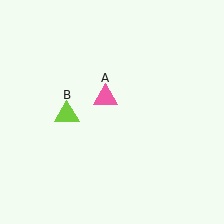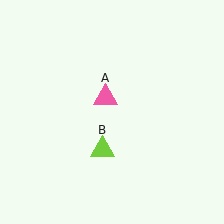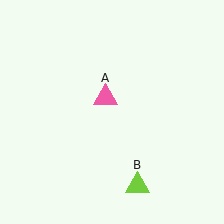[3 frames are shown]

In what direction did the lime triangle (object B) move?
The lime triangle (object B) moved down and to the right.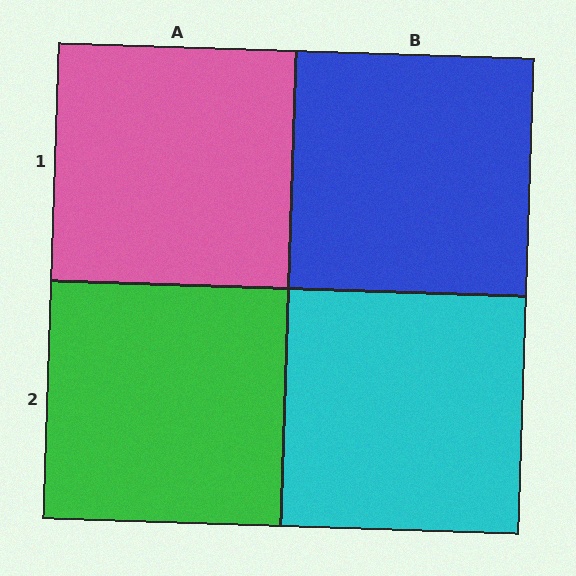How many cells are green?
1 cell is green.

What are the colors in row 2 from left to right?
Green, cyan.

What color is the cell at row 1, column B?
Blue.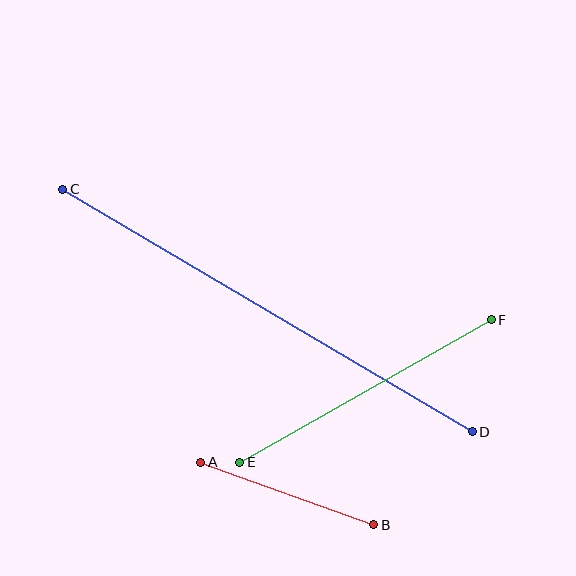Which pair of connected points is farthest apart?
Points C and D are farthest apart.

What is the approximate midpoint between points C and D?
The midpoint is at approximately (268, 310) pixels.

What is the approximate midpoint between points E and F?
The midpoint is at approximately (366, 391) pixels.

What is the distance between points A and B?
The distance is approximately 184 pixels.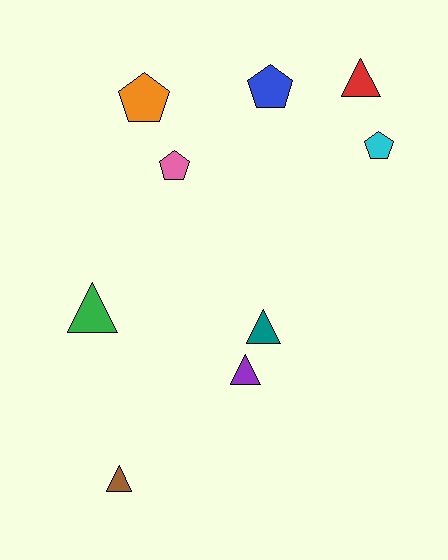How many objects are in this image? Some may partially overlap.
There are 9 objects.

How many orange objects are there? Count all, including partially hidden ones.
There is 1 orange object.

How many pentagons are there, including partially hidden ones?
There are 4 pentagons.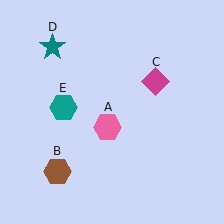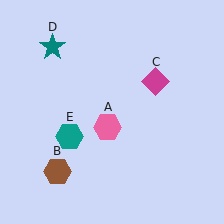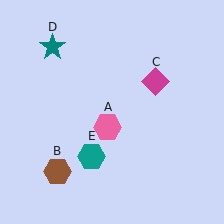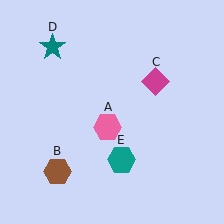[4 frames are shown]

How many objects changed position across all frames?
1 object changed position: teal hexagon (object E).